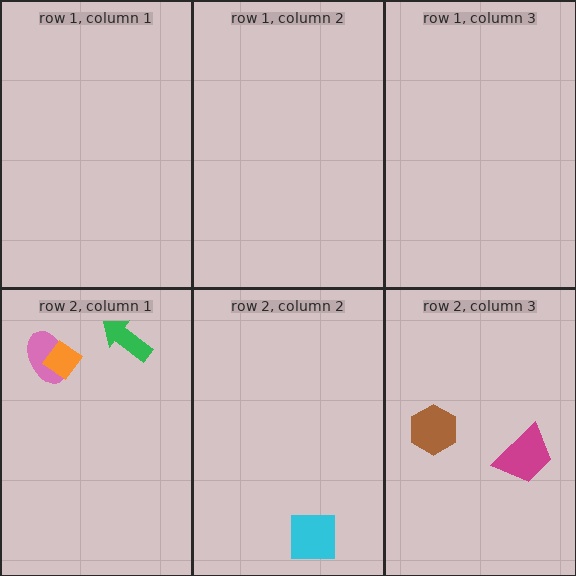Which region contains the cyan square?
The row 2, column 2 region.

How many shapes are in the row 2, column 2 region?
1.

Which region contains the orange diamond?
The row 2, column 1 region.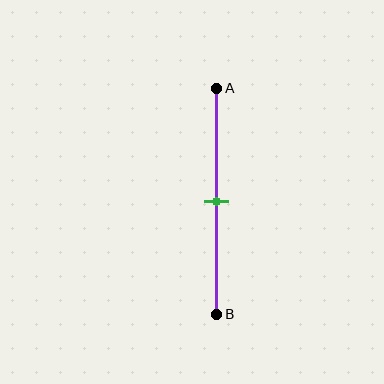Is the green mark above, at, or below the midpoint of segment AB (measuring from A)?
The green mark is approximately at the midpoint of segment AB.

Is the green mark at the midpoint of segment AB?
Yes, the mark is approximately at the midpoint.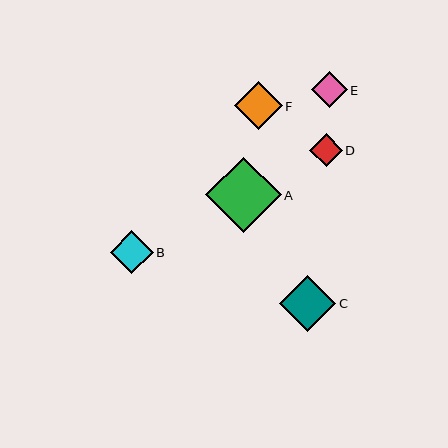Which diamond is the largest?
Diamond A is the largest with a size of approximately 76 pixels.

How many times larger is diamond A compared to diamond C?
Diamond A is approximately 1.4 times the size of diamond C.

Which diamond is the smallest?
Diamond D is the smallest with a size of approximately 32 pixels.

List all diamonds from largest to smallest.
From largest to smallest: A, C, F, B, E, D.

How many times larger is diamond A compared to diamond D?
Diamond A is approximately 2.3 times the size of diamond D.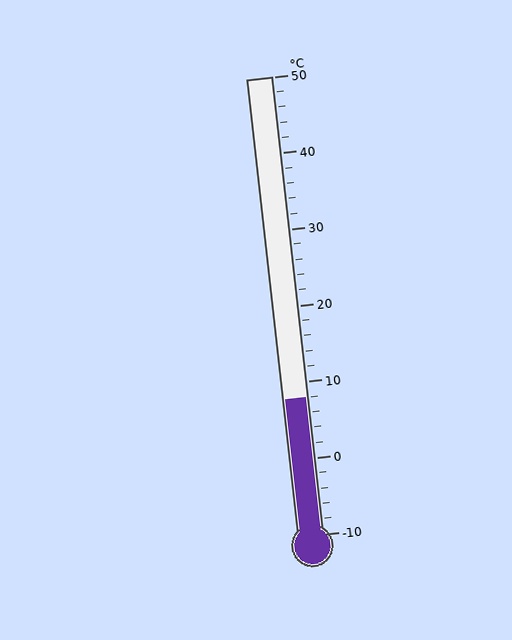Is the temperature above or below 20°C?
The temperature is below 20°C.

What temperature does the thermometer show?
The thermometer shows approximately 8°C.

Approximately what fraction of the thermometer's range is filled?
The thermometer is filled to approximately 30% of its range.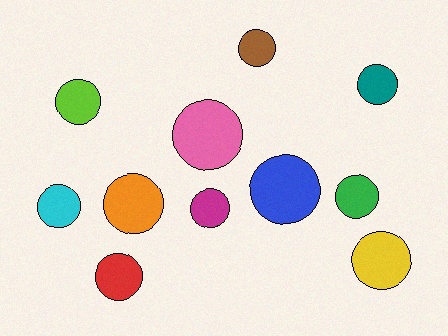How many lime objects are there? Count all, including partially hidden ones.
There is 1 lime object.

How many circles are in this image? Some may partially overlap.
There are 11 circles.